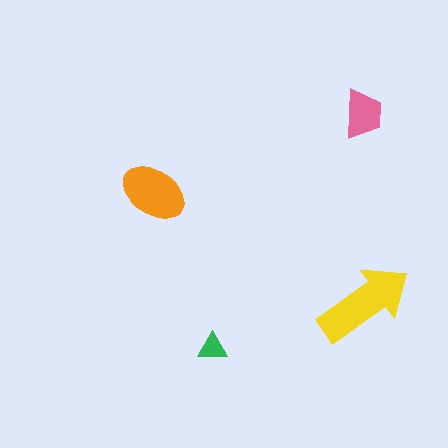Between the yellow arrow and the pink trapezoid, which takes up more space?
The yellow arrow.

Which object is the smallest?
The green triangle.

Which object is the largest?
The yellow arrow.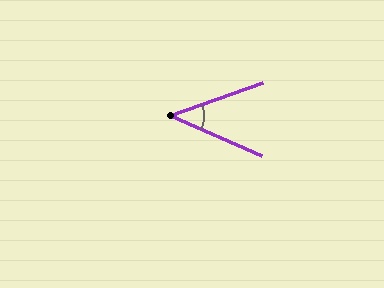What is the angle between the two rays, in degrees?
Approximately 43 degrees.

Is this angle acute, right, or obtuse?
It is acute.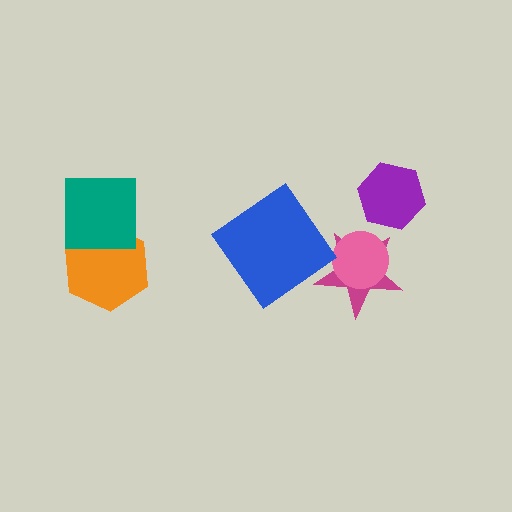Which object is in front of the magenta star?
The pink circle is in front of the magenta star.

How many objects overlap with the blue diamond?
0 objects overlap with the blue diamond.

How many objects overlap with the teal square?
1 object overlaps with the teal square.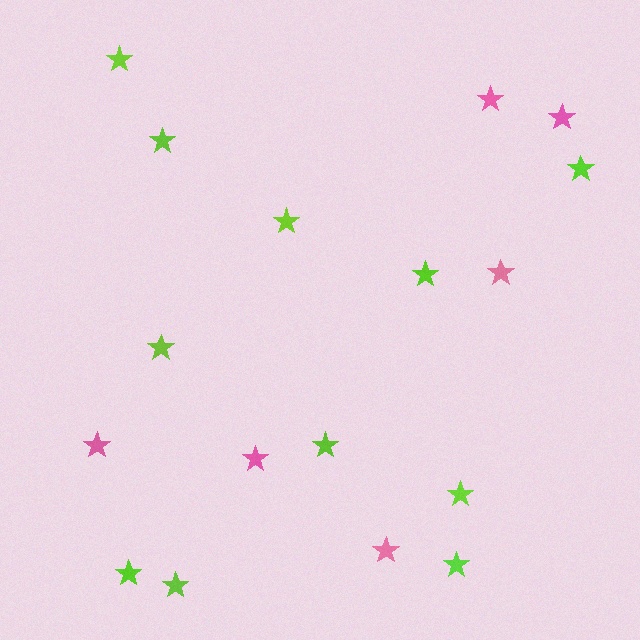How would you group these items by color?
There are 2 groups: one group of pink stars (6) and one group of lime stars (11).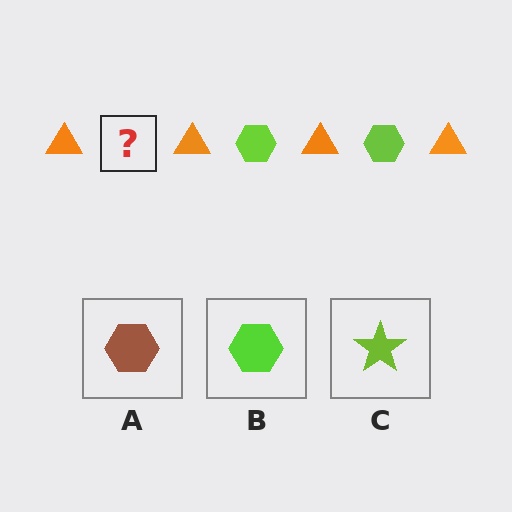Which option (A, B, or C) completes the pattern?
B.